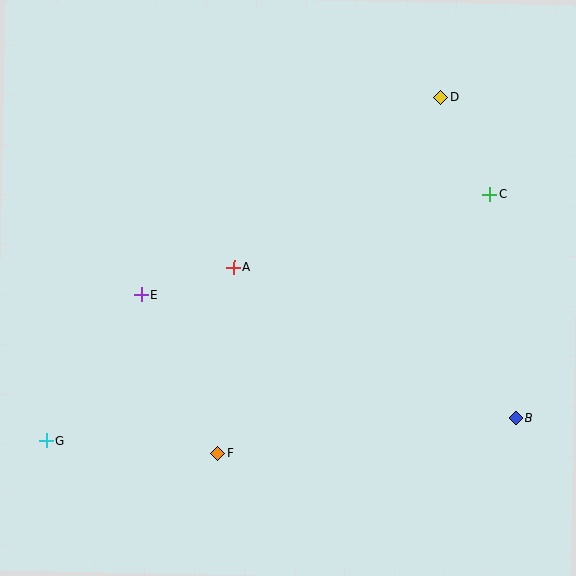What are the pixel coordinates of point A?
Point A is at (234, 267).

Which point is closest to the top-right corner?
Point D is closest to the top-right corner.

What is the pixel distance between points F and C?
The distance between F and C is 375 pixels.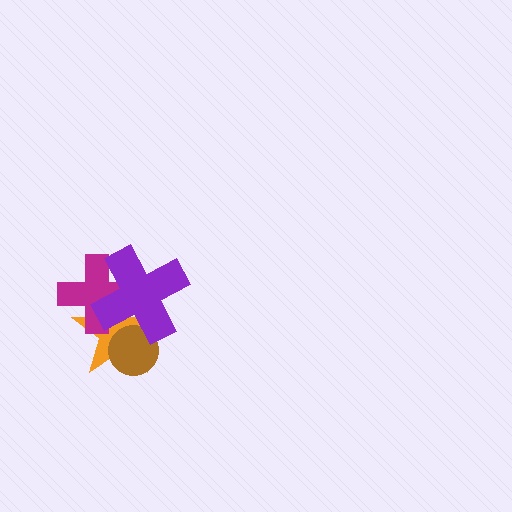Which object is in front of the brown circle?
The purple cross is in front of the brown circle.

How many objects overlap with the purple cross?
3 objects overlap with the purple cross.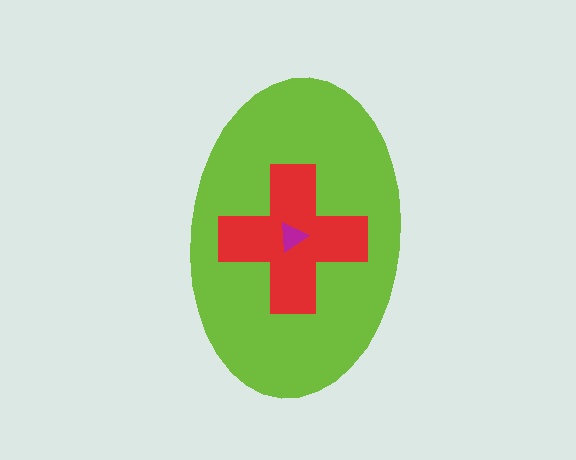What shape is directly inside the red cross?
The magenta triangle.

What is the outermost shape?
The lime ellipse.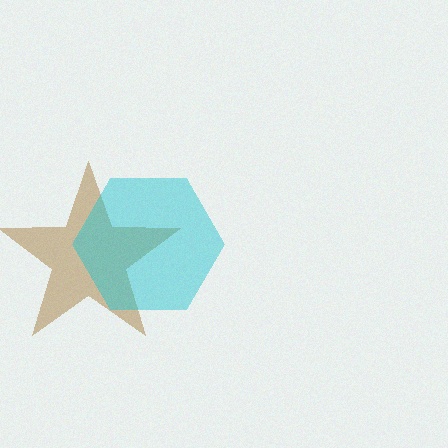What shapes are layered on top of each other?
The layered shapes are: a brown star, a cyan hexagon.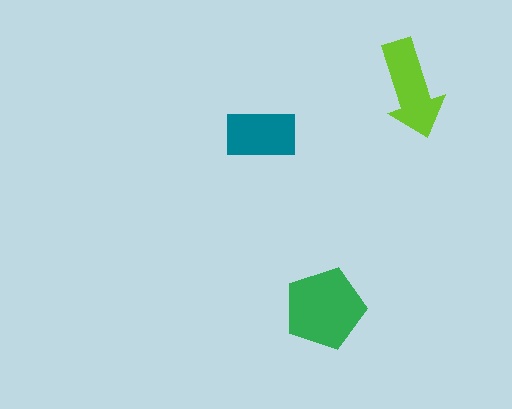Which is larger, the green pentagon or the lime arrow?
The green pentagon.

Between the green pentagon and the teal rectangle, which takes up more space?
The green pentagon.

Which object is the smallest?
The teal rectangle.